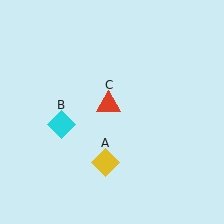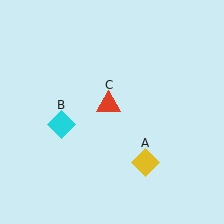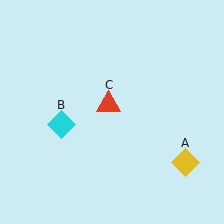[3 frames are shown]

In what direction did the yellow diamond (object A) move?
The yellow diamond (object A) moved right.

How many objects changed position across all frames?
1 object changed position: yellow diamond (object A).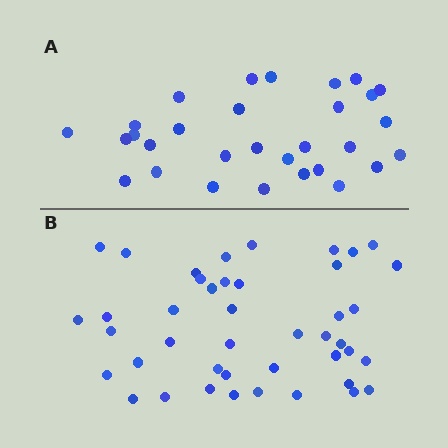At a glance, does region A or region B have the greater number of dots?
Region B (the bottom region) has more dots.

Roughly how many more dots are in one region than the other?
Region B has approximately 15 more dots than region A.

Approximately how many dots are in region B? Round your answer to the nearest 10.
About 40 dots. (The exact count is 43, which rounds to 40.)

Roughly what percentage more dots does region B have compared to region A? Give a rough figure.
About 45% more.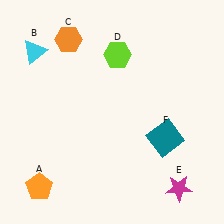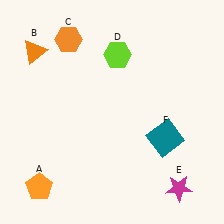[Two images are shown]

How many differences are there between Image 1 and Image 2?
There is 1 difference between the two images.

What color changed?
The triangle (B) changed from cyan in Image 1 to orange in Image 2.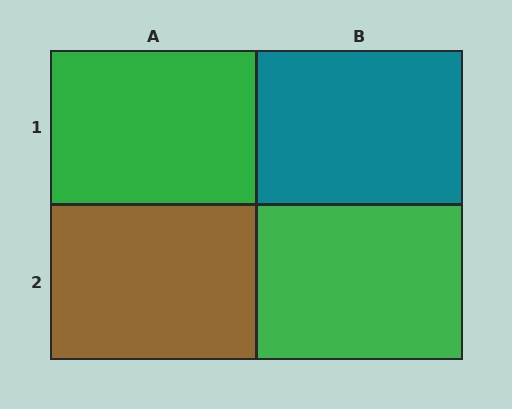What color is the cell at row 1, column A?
Green.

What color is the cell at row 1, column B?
Teal.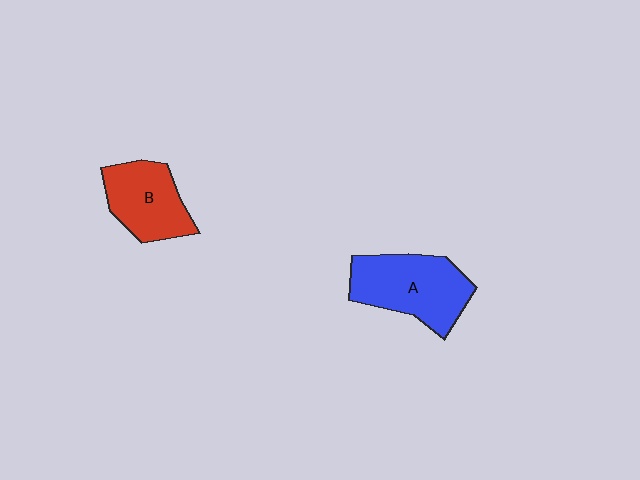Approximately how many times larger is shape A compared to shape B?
Approximately 1.3 times.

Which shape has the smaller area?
Shape B (red).